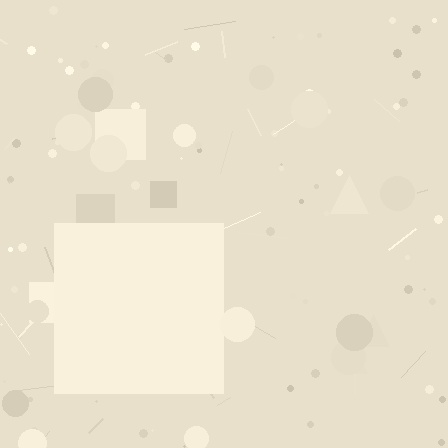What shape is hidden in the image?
A square is hidden in the image.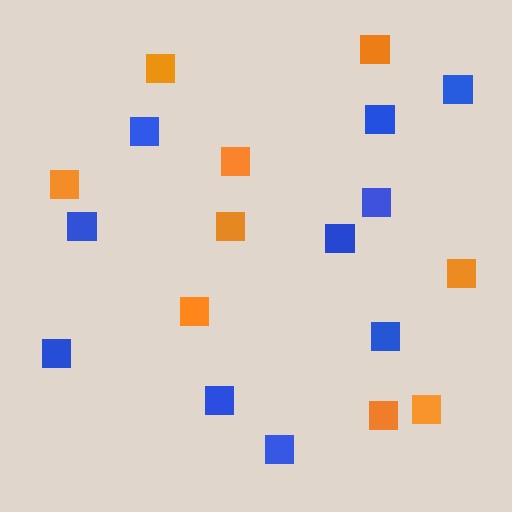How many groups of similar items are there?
There are 2 groups: one group of blue squares (10) and one group of orange squares (9).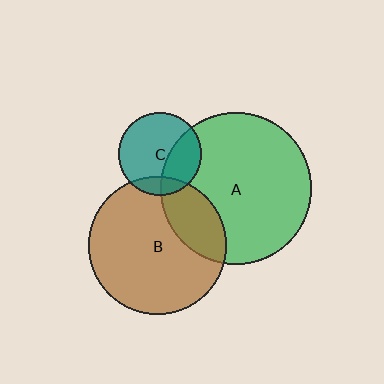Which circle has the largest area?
Circle A (green).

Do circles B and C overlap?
Yes.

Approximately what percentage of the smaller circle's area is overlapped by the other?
Approximately 15%.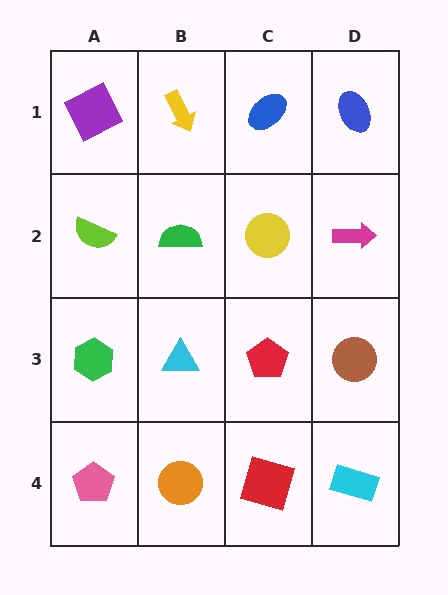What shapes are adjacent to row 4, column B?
A cyan triangle (row 3, column B), a pink pentagon (row 4, column A), a red square (row 4, column C).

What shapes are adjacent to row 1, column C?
A yellow circle (row 2, column C), a yellow arrow (row 1, column B), a blue ellipse (row 1, column D).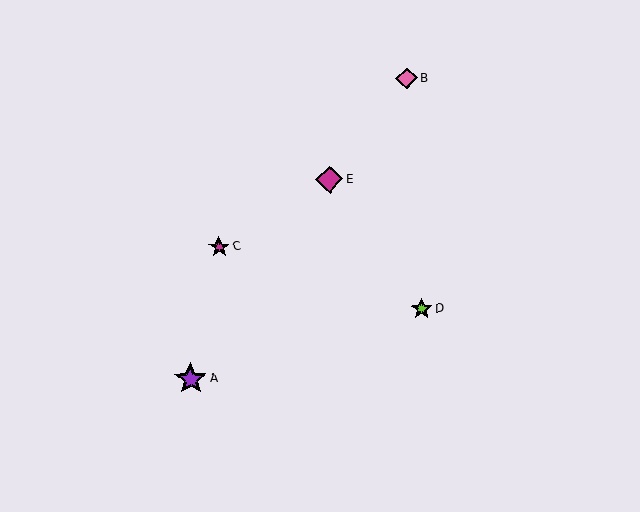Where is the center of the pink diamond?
The center of the pink diamond is at (407, 78).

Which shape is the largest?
The purple star (labeled A) is the largest.